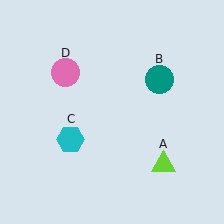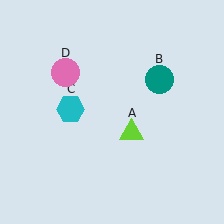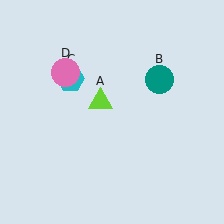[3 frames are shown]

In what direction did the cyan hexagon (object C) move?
The cyan hexagon (object C) moved up.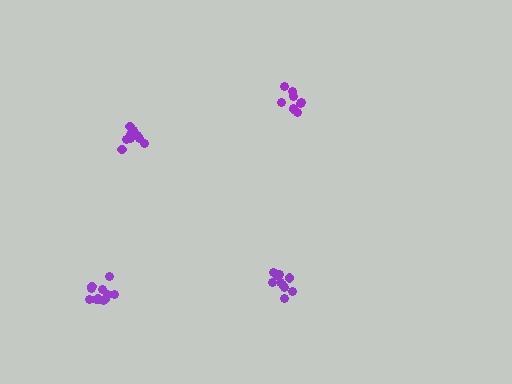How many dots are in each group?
Group 1: 9 dots, Group 2: 11 dots, Group 3: 9 dots, Group 4: 11 dots (40 total).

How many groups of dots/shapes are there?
There are 4 groups.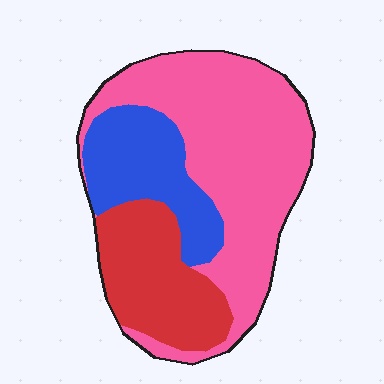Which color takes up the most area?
Pink, at roughly 55%.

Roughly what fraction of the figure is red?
Red takes up about one quarter (1/4) of the figure.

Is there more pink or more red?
Pink.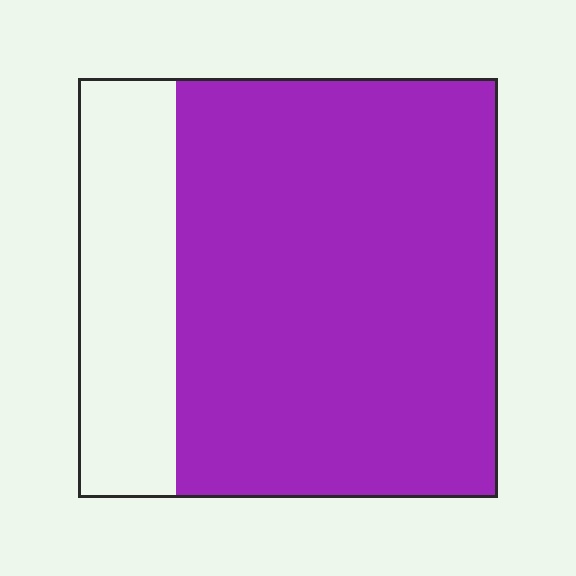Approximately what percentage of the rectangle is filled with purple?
Approximately 75%.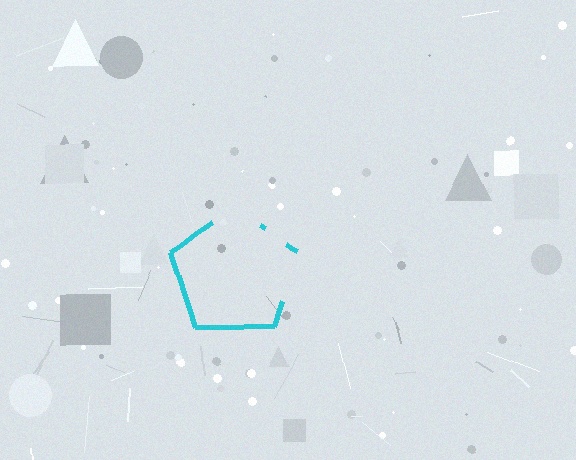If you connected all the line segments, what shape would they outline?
They would outline a pentagon.